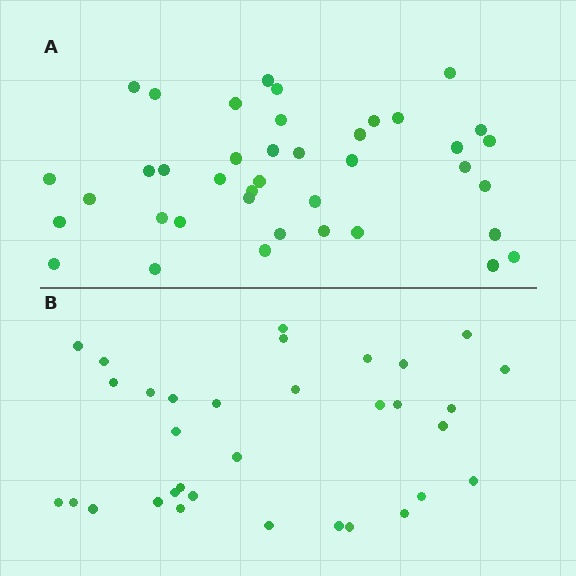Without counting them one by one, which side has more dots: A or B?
Region A (the top region) has more dots.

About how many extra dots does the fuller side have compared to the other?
Region A has roughly 8 or so more dots than region B.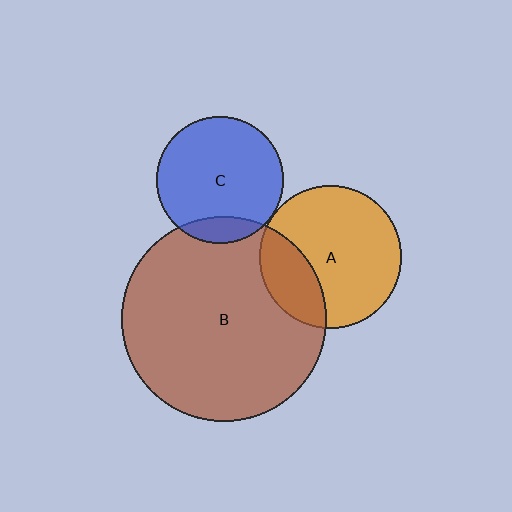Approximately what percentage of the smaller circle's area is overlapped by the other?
Approximately 25%.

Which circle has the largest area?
Circle B (brown).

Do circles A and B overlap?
Yes.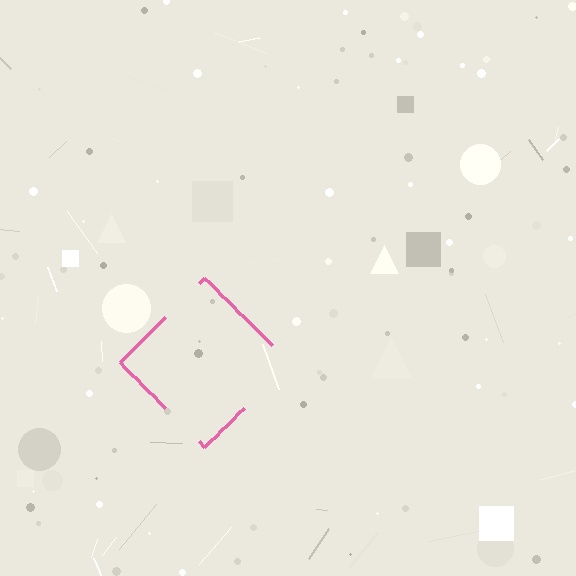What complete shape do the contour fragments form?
The contour fragments form a diamond.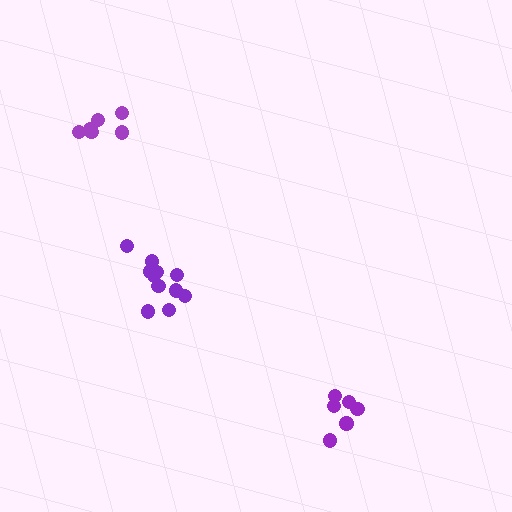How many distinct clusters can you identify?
There are 3 distinct clusters.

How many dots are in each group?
Group 1: 6 dots, Group 2: 6 dots, Group 3: 11 dots (23 total).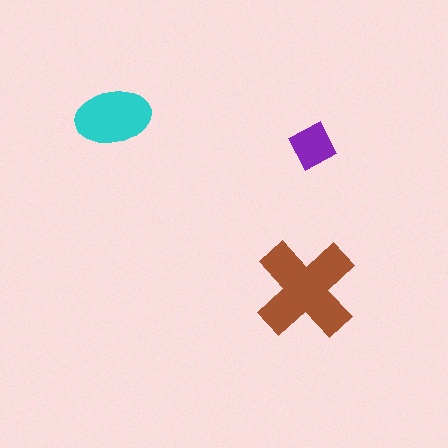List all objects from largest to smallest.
The brown cross, the cyan ellipse, the purple diamond.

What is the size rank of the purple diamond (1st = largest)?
3rd.